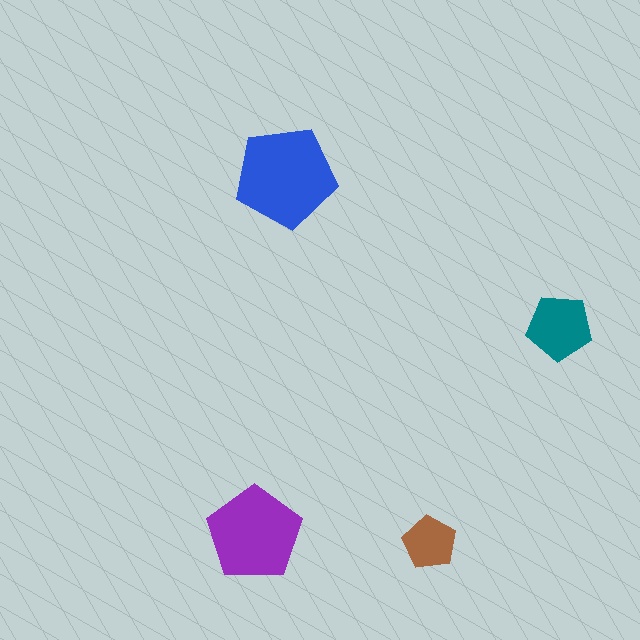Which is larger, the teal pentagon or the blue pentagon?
The blue one.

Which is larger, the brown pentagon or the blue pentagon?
The blue one.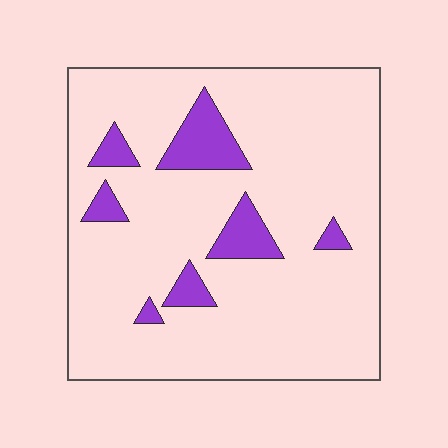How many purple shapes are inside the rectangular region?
7.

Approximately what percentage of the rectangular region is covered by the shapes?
Approximately 10%.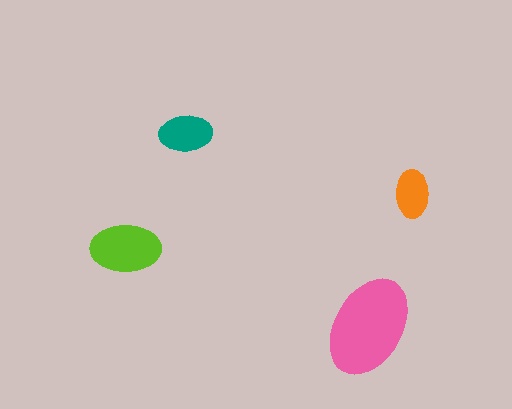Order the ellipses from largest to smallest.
the pink one, the lime one, the teal one, the orange one.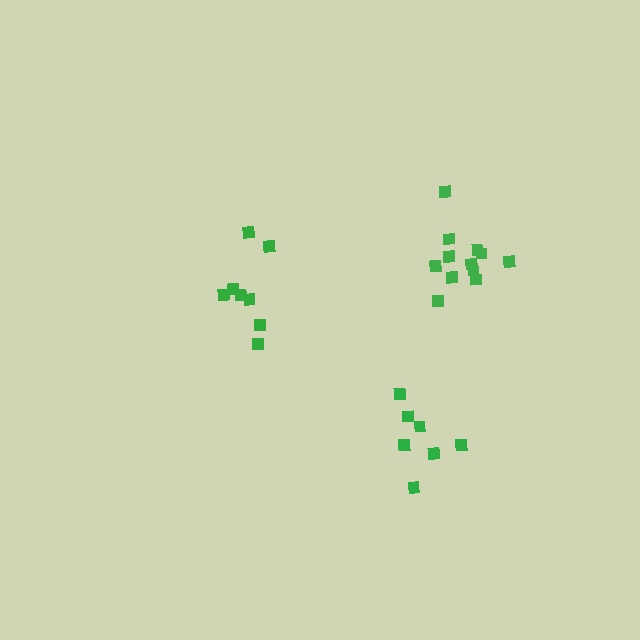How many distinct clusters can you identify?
There are 3 distinct clusters.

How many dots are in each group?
Group 1: 7 dots, Group 2: 8 dots, Group 3: 12 dots (27 total).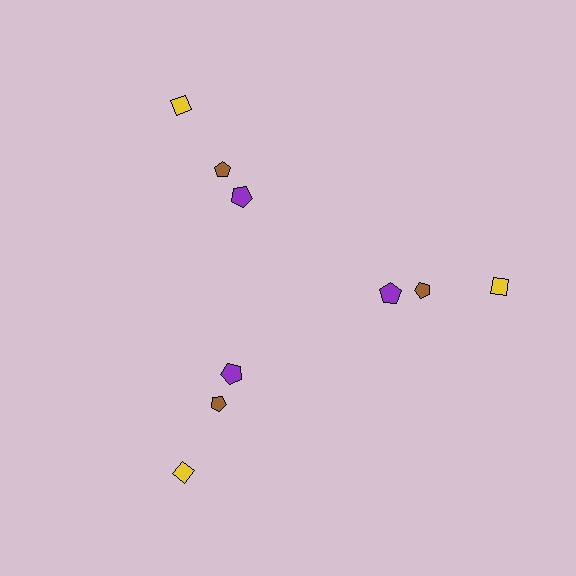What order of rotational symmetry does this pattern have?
This pattern has 3-fold rotational symmetry.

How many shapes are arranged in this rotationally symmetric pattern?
There are 9 shapes, arranged in 3 groups of 3.